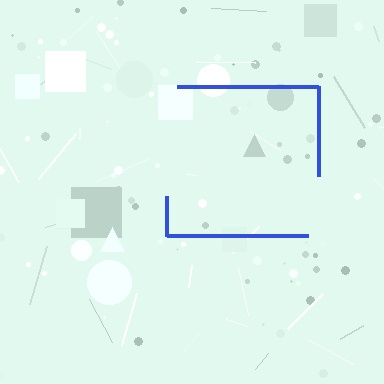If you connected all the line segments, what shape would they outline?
They would outline a square.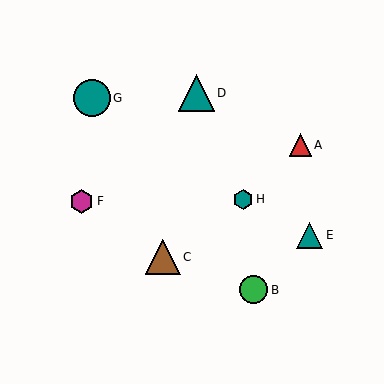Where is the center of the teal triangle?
The center of the teal triangle is at (196, 93).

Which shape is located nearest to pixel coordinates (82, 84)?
The teal circle (labeled G) at (92, 98) is nearest to that location.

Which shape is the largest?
The teal circle (labeled G) is the largest.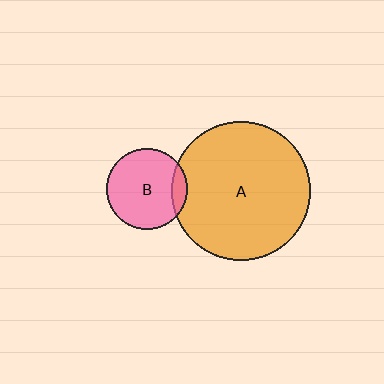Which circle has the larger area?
Circle A (orange).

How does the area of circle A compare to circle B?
Approximately 2.9 times.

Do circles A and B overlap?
Yes.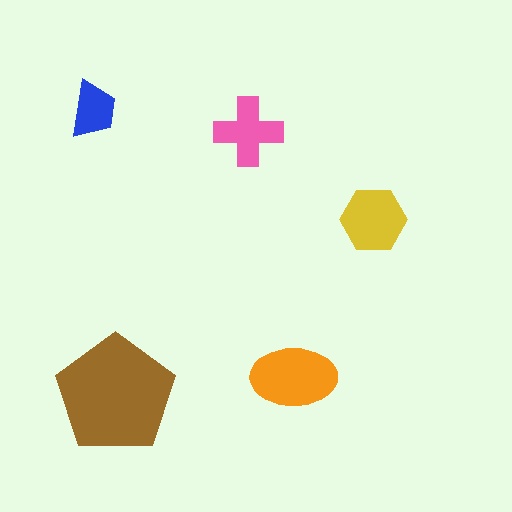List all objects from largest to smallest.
The brown pentagon, the orange ellipse, the yellow hexagon, the pink cross, the blue trapezoid.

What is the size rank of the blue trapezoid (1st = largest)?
5th.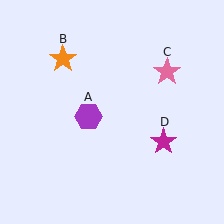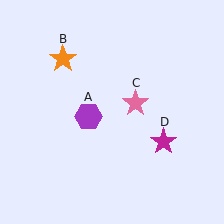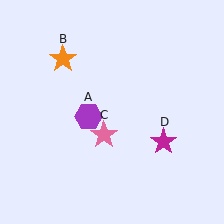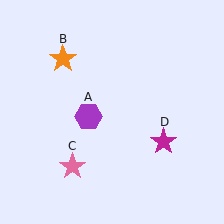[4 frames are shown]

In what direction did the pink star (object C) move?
The pink star (object C) moved down and to the left.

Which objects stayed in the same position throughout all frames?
Purple hexagon (object A) and orange star (object B) and magenta star (object D) remained stationary.